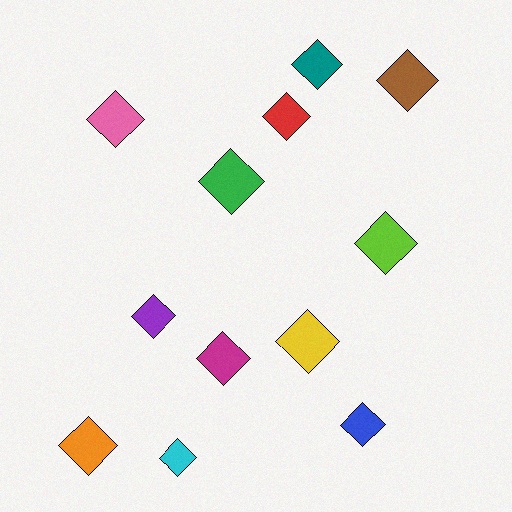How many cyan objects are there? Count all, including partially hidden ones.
There is 1 cyan object.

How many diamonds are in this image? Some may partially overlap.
There are 12 diamonds.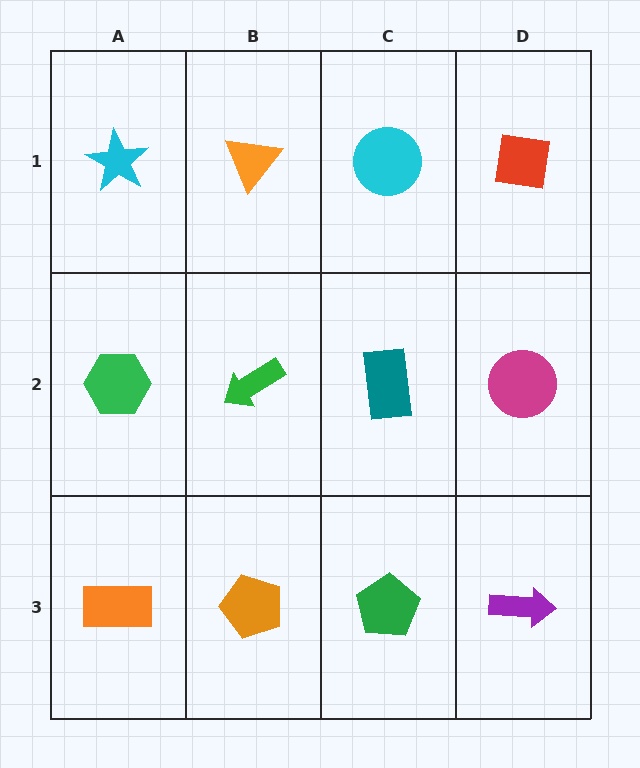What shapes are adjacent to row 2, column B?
An orange triangle (row 1, column B), an orange pentagon (row 3, column B), a green hexagon (row 2, column A), a teal rectangle (row 2, column C).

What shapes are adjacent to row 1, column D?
A magenta circle (row 2, column D), a cyan circle (row 1, column C).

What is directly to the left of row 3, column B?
An orange rectangle.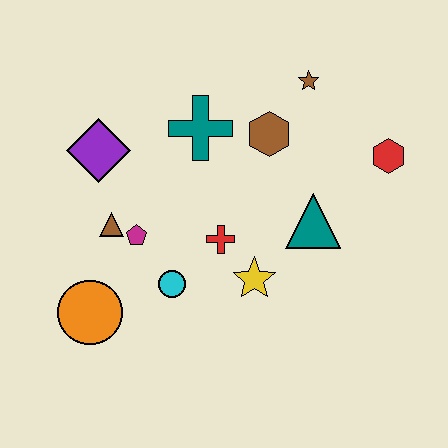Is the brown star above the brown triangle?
Yes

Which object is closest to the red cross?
The yellow star is closest to the red cross.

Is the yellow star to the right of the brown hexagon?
No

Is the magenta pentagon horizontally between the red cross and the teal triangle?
No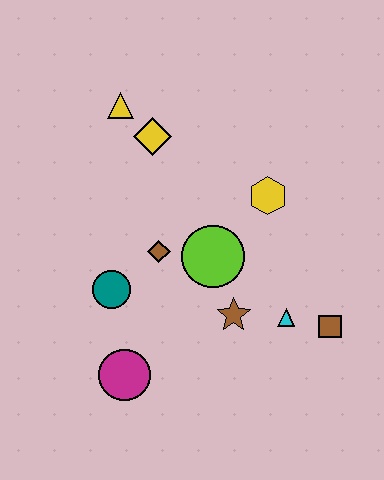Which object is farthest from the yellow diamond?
The brown square is farthest from the yellow diamond.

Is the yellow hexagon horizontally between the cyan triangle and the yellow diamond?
Yes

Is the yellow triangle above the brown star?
Yes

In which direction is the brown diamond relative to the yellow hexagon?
The brown diamond is to the left of the yellow hexagon.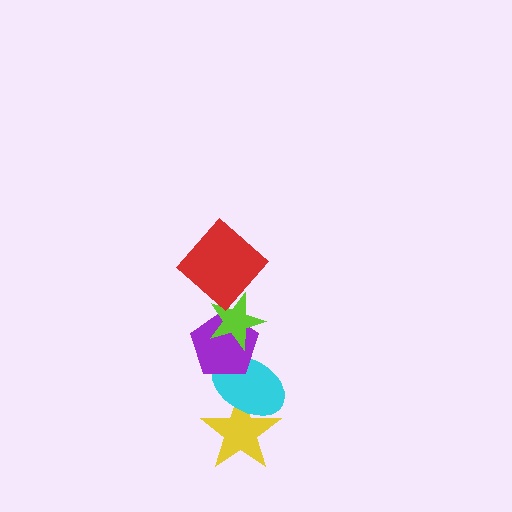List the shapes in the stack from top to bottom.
From top to bottom: the red diamond, the lime star, the purple pentagon, the cyan ellipse, the yellow star.